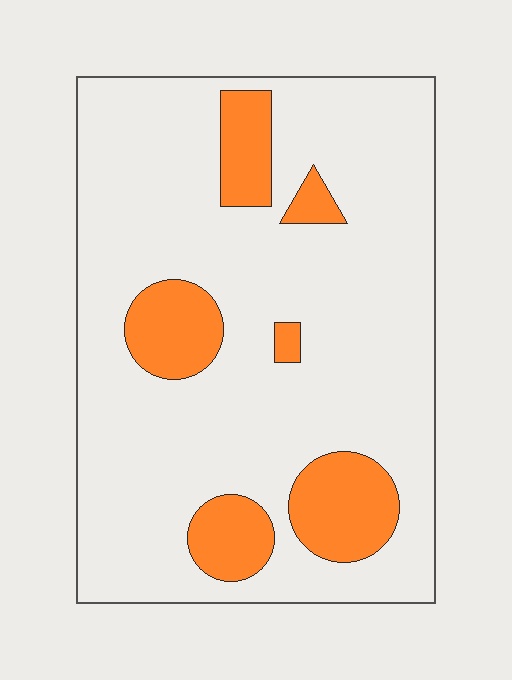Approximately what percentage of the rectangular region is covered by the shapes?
Approximately 15%.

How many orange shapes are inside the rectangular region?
6.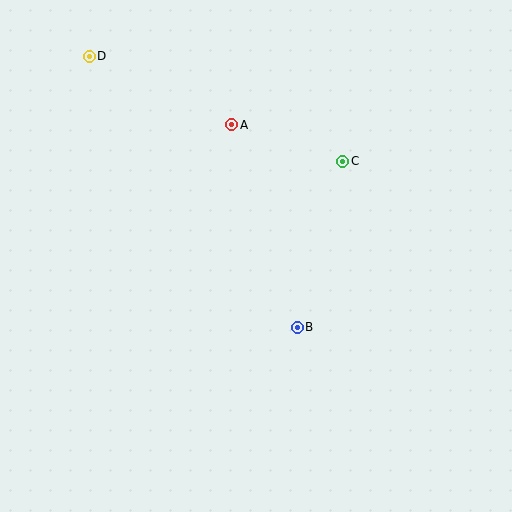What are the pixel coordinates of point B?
Point B is at (297, 327).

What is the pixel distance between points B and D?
The distance between B and D is 341 pixels.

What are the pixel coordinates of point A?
Point A is at (232, 125).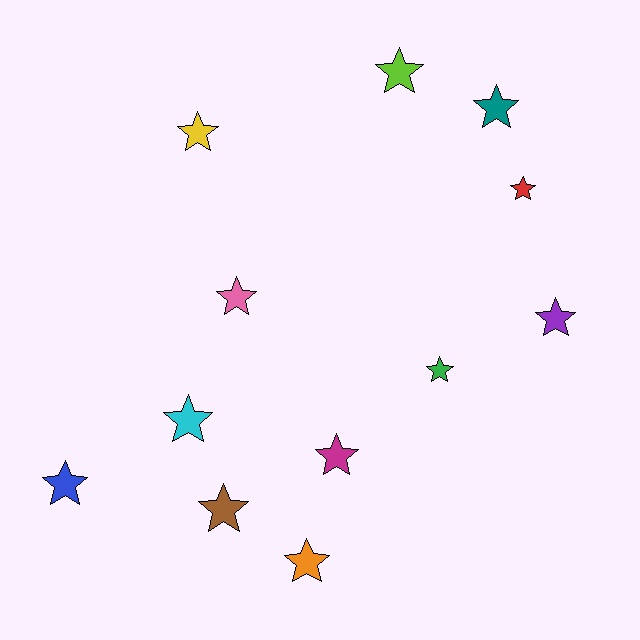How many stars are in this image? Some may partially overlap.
There are 12 stars.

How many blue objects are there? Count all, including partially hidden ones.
There is 1 blue object.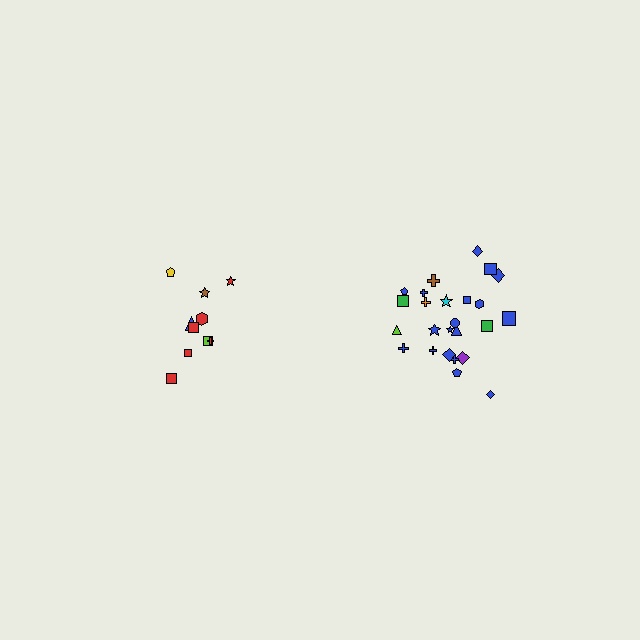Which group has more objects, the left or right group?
The right group.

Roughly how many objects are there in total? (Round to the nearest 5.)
Roughly 35 objects in total.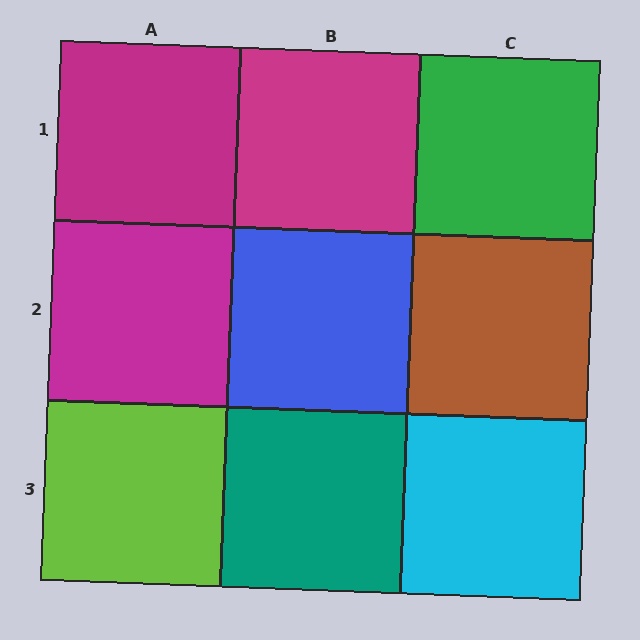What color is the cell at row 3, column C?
Cyan.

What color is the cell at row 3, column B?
Teal.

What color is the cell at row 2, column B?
Blue.